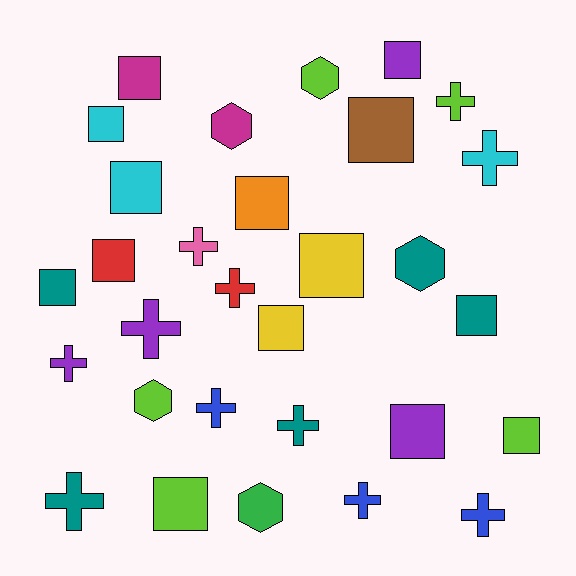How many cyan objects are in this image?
There are 3 cyan objects.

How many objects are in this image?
There are 30 objects.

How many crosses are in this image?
There are 11 crosses.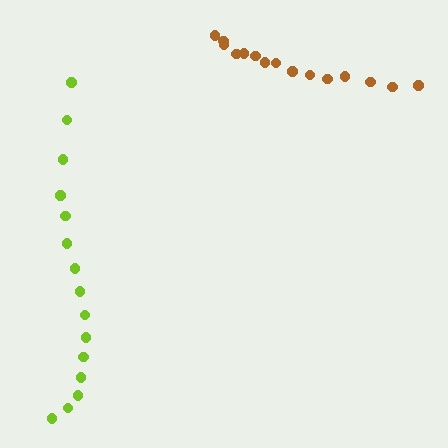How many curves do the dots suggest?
There are 2 distinct paths.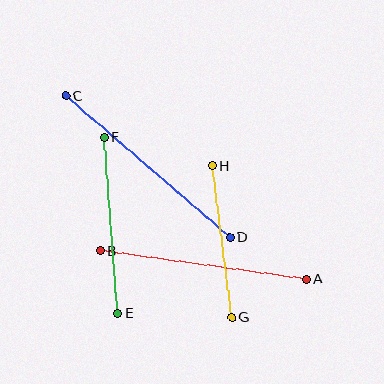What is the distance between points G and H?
The distance is approximately 153 pixels.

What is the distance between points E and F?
The distance is approximately 177 pixels.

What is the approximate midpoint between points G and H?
The midpoint is at approximately (222, 242) pixels.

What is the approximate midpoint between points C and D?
The midpoint is at approximately (148, 167) pixels.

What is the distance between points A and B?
The distance is approximately 208 pixels.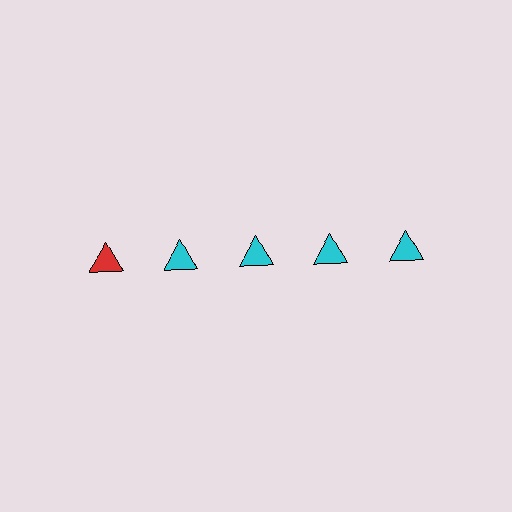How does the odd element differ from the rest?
It has a different color: red instead of cyan.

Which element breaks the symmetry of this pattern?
The red triangle in the top row, leftmost column breaks the symmetry. All other shapes are cyan triangles.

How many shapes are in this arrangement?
There are 5 shapes arranged in a grid pattern.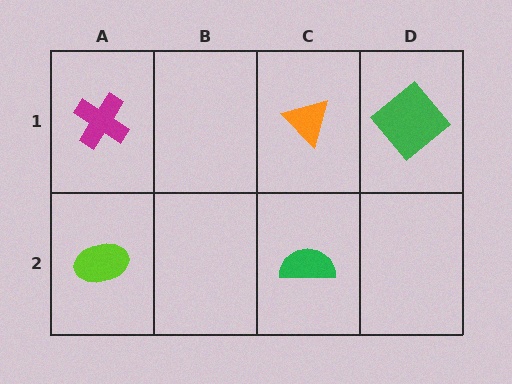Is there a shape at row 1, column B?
No, that cell is empty.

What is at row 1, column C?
An orange triangle.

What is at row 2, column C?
A green semicircle.